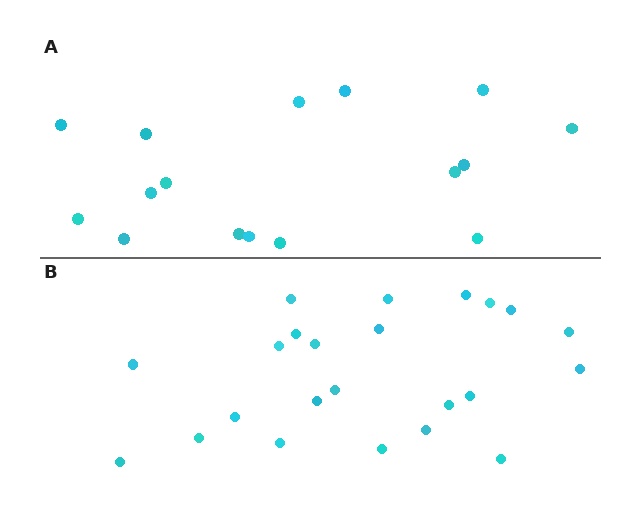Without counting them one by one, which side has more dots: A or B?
Region B (the bottom region) has more dots.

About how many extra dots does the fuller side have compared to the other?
Region B has roughly 8 or so more dots than region A.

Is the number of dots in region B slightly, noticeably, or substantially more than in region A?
Region B has noticeably more, but not dramatically so. The ratio is roughly 1.4 to 1.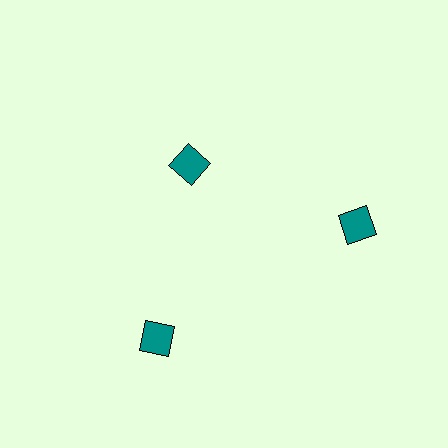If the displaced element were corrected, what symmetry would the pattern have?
It would have 3-fold rotational symmetry — the pattern would map onto itself every 120 degrees.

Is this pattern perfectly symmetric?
No. The 3 teal diamonds are arranged in a ring, but one element near the 11 o'clock position is pulled inward toward the center, breaking the 3-fold rotational symmetry.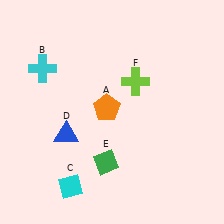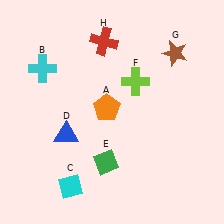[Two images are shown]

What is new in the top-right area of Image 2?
A brown star (G) was added in the top-right area of Image 2.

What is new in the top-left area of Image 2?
A red cross (H) was added in the top-left area of Image 2.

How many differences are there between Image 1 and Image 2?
There are 2 differences between the two images.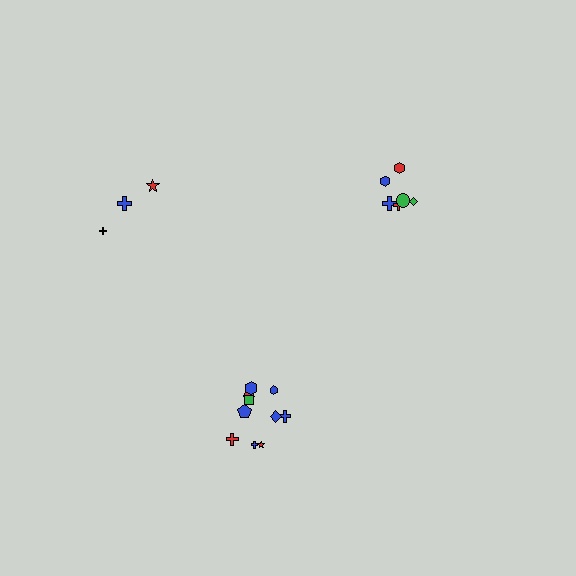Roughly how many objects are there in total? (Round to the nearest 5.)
Roughly 20 objects in total.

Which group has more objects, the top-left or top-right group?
The top-right group.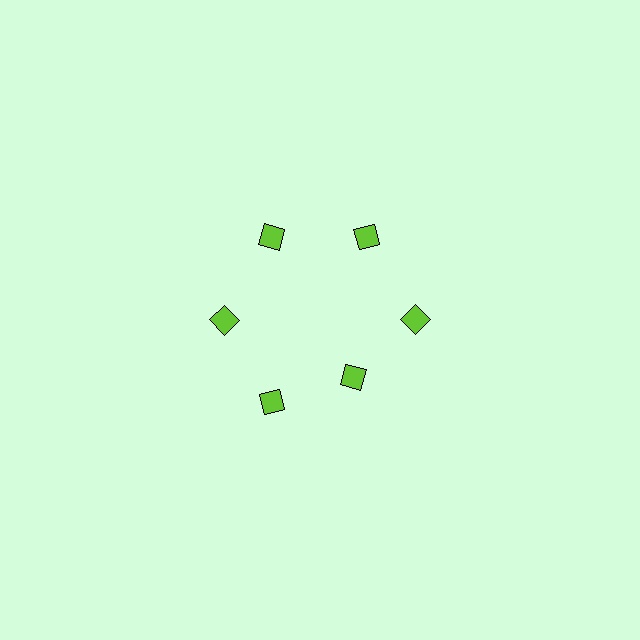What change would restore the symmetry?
The symmetry would be restored by moving it outward, back onto the ring so that all 6 diamonds sit at equal angles and equal distance from the center.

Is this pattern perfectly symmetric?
No. The 6 lime diamonds are arranged in a ring, but one element near the 5 o'clock position is pulled inward toward the center, breaking the 6-fold rotational symmetry.